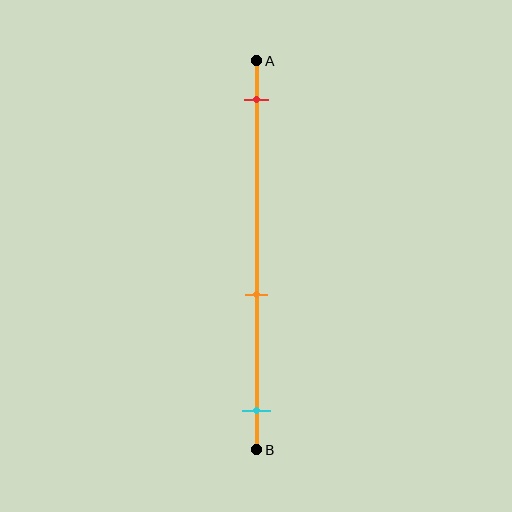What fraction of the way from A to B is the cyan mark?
The cyan mark is approximately 90% (0.9) of the way from A to B.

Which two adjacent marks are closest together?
The orange and cyan marks are the closest adjacent pair.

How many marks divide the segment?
There are 3 marks dividing the segment.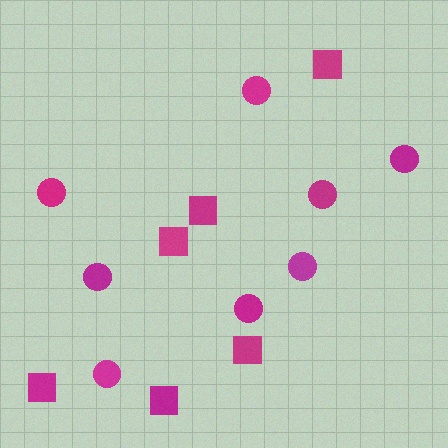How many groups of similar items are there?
There are 2 groups: one group of circles (8) and one group of squares (6).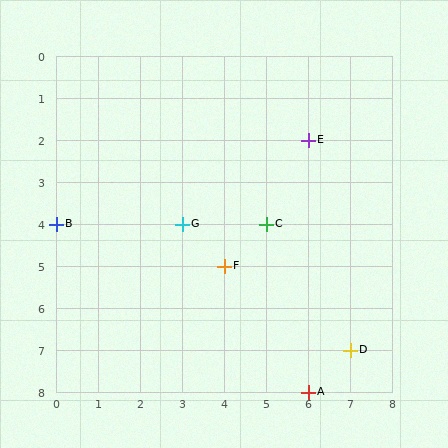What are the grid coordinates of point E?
Point E is at grid coordinates (6, 2).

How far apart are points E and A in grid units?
Points E and A are 6 rows apart.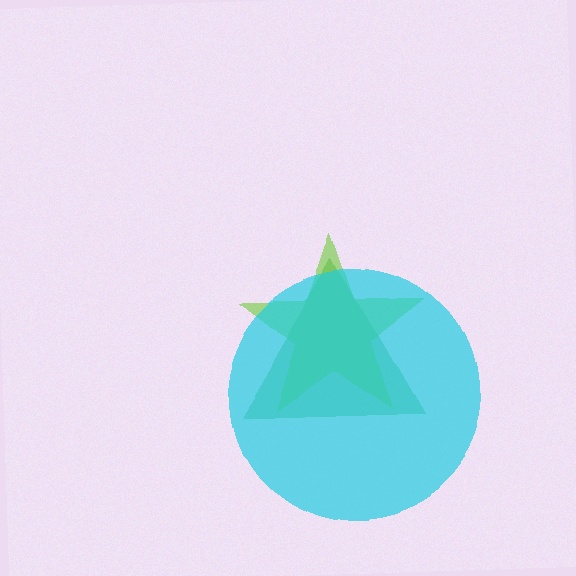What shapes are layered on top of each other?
The layered shapes are: a green triangle, a lime star, a cyan circle.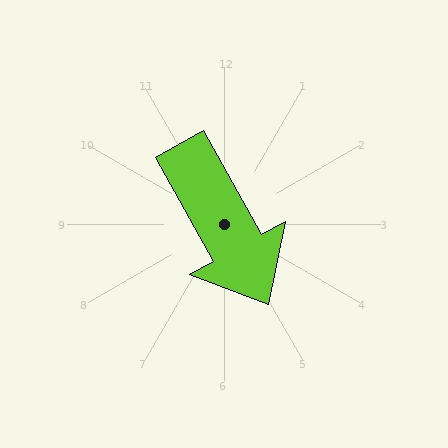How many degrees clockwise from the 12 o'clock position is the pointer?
Approximately 151 degrees.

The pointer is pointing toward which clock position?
Roughly 5 o'clock.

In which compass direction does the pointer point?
Southeast.